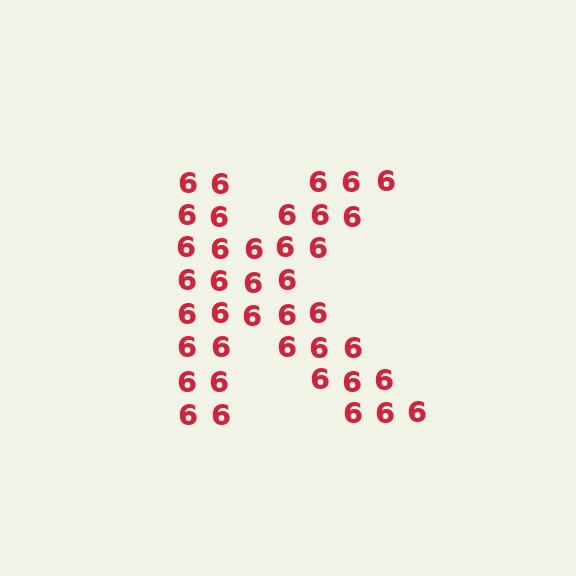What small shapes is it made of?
It is made of small digit 6's.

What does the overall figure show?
The overall figure shows the letter K.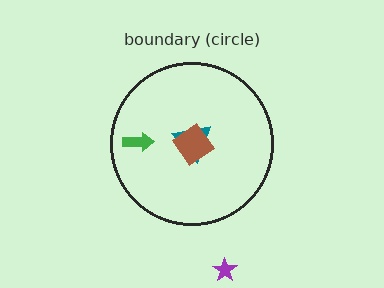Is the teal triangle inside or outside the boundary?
Inside.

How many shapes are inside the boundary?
3 inside, 1 outside.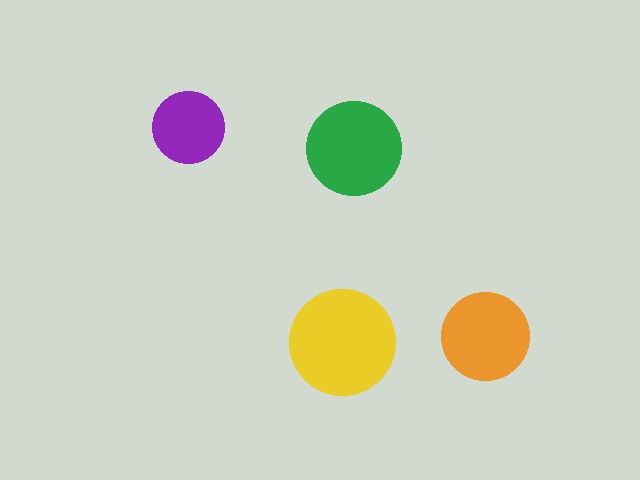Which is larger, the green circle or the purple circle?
The green one.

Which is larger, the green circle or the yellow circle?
The yellow one.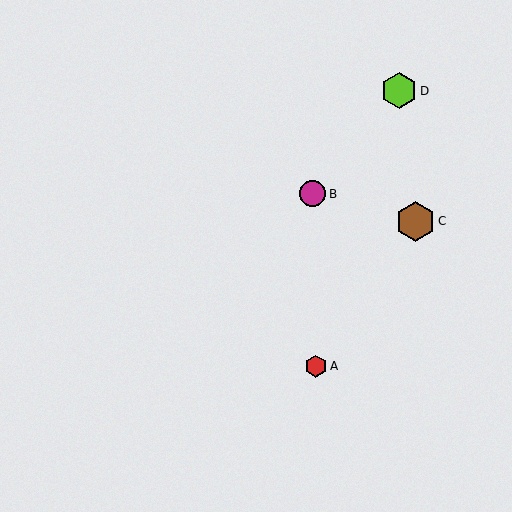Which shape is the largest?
The brown hexagon (labeled C) is the largest.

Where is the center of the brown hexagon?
The center of the brown hexagon is at (415, 221).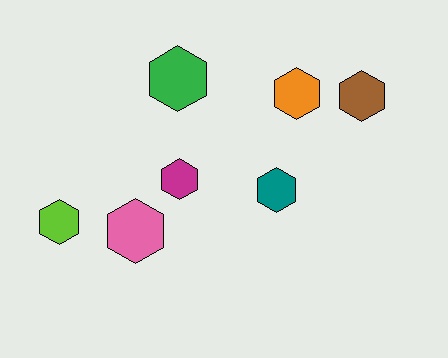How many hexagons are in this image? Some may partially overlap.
There are 7 hexagons.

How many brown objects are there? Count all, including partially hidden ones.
There is 1 brown object.